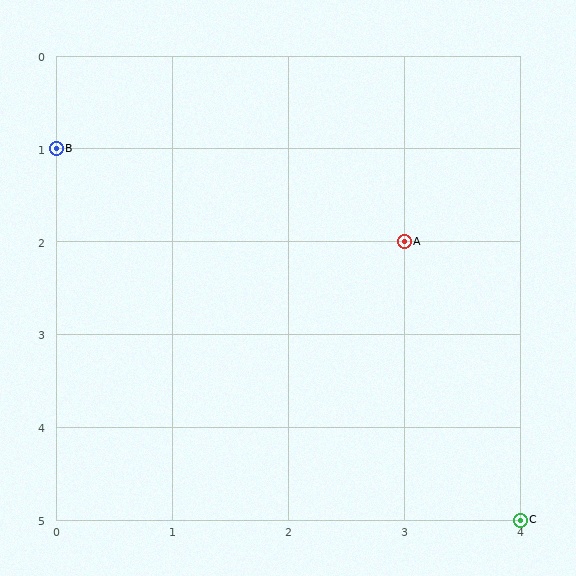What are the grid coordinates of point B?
Point B is at grid coordinates (0, 1).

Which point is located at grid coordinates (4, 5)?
Point C is at (4, 5).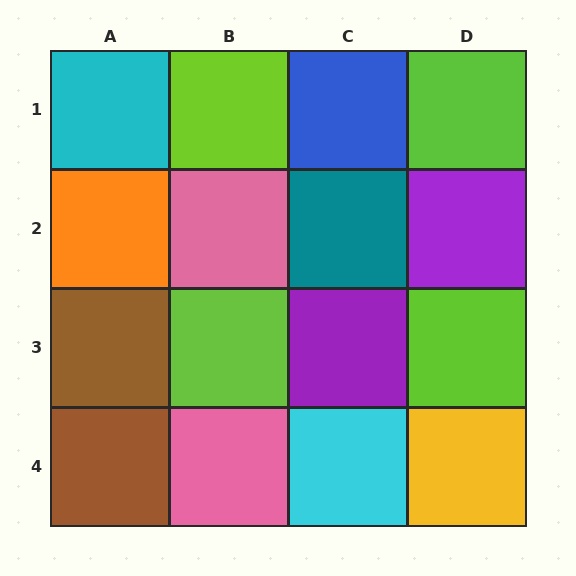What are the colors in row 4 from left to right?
Brown, pink, cyan, yellow.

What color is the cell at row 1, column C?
Blue.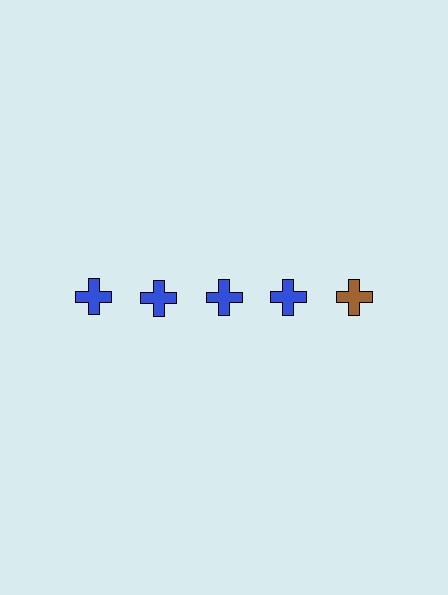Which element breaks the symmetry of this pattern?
The brown cross in the top row, rightmost column breaks the symmetry. All other shapes are blue crosses.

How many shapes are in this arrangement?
There are 5 shapes arranged in a grid pattern.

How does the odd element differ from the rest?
It has a different color: brown instead of blue.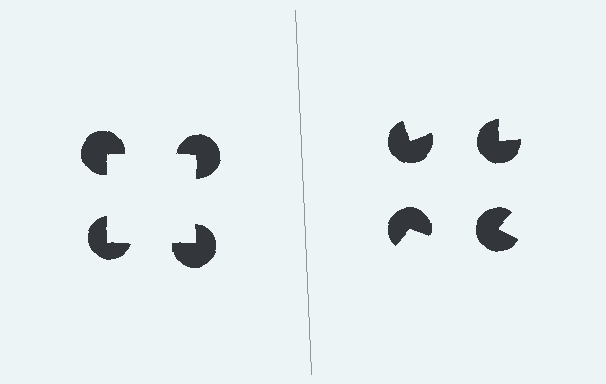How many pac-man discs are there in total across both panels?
8 — 4 on each side.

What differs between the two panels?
The pac-man discs are positioned identically on both sides; only the wedge orientations differ. On the left they align to a square; on the right they are misaligned.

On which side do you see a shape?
An illusory square appears on the left side. On the right side the wedge cuts are rotated, so no coherent shape forms.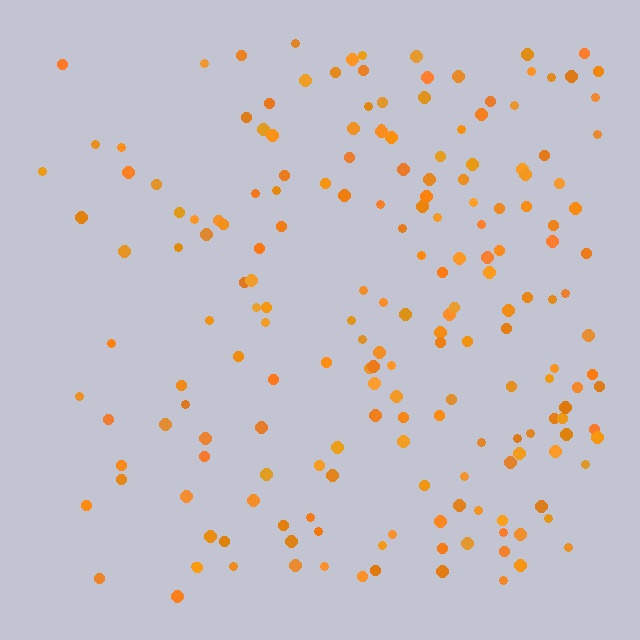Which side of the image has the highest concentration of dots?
The right.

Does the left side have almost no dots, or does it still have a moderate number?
Still a moderate number, just noticeably fewer than the right.